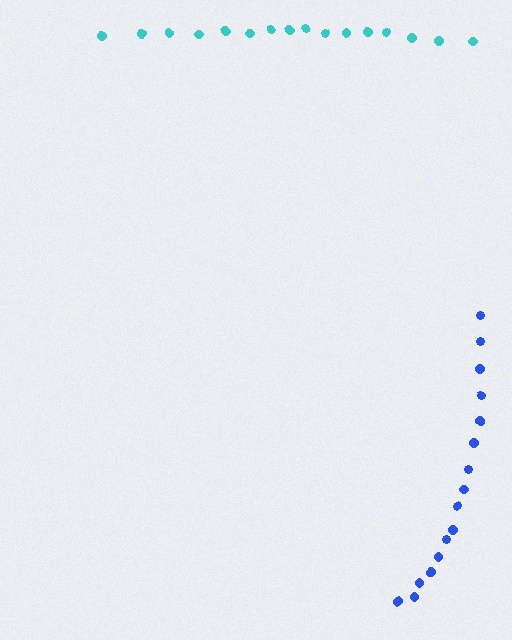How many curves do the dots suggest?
There are 2 distinct paths.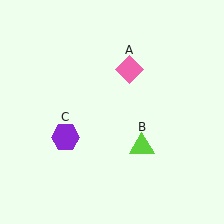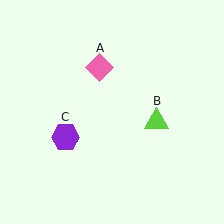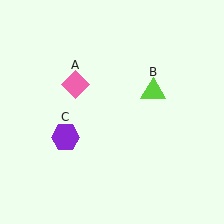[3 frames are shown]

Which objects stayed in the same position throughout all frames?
Purple hexagon (object C) remained stationary.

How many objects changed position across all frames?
2 objects changed position: pink diamond (object A), lime triangle (object B).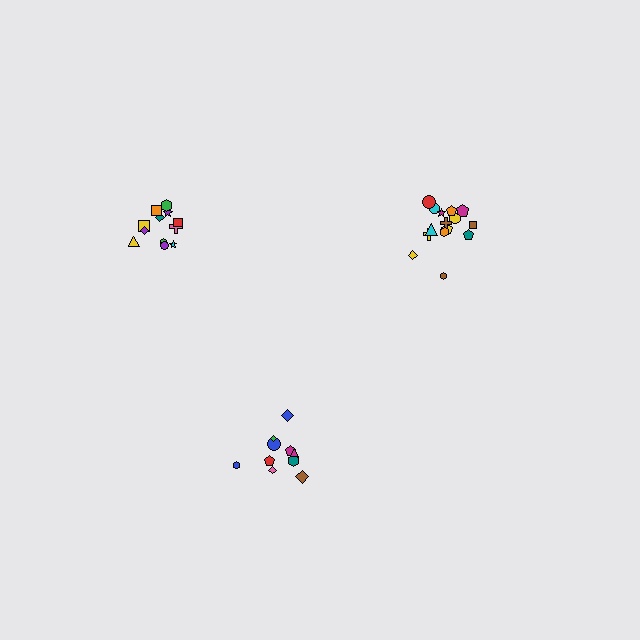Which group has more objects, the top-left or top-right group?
The top-right group.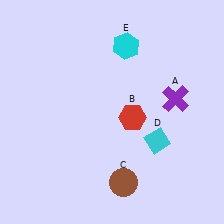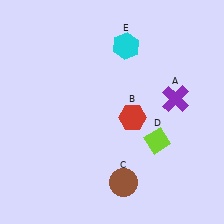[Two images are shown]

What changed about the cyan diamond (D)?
In Image 1, D is cyan. In Image 2, it changed to lime.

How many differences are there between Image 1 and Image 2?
There is 1 difference between the two images.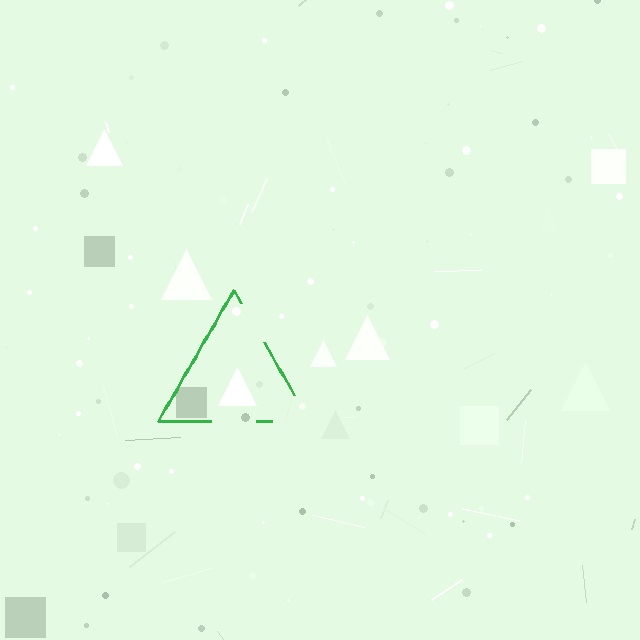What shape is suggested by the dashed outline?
The dashed outline suggests a triangle.